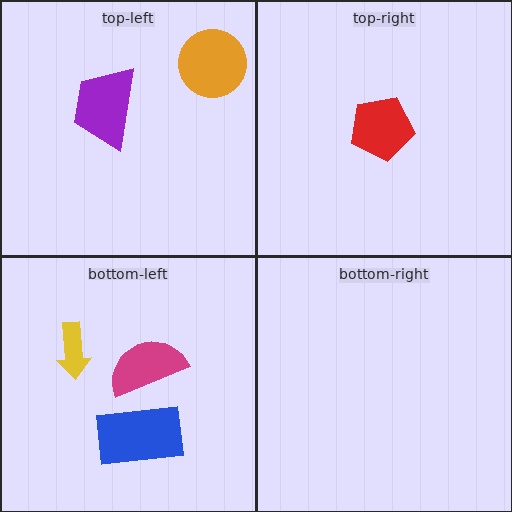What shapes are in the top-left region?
The orange circle, the purple trapezoid.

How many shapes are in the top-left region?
2.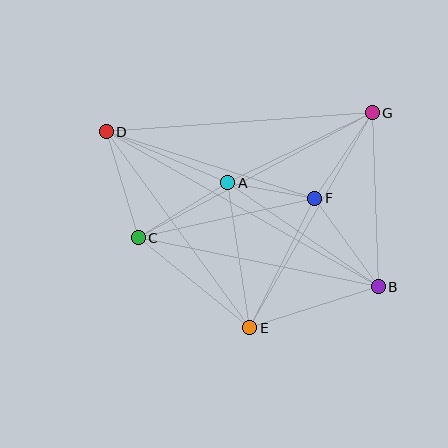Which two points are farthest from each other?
Points B and D are farthest from each other.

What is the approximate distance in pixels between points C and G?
The distance between C and G is approximately 265 pixels.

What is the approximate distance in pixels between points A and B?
The distance between A and B is approximately 183 pixels.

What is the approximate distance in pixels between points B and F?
The distance between B and F is approximately 109 pixels.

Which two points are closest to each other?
Points A and F are closest to each other.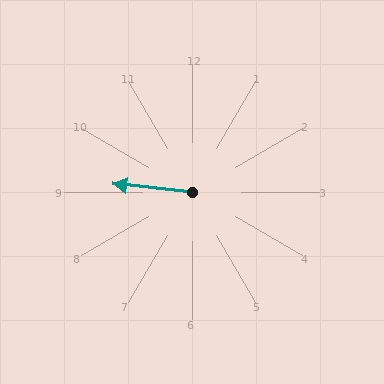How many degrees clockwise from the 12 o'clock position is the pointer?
Approximately 276 degrees.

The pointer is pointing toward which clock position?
Roughly 9 o'clock.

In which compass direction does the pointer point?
West.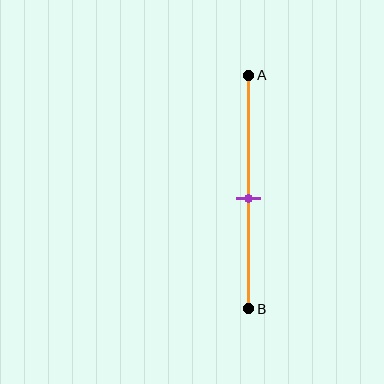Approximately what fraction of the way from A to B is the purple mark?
The purple mark is approximately 55% of the way from A to B.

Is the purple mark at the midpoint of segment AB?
Yes, the mark is approximately at the midpoint.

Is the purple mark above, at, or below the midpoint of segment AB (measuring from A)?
The purple mark is approximately at the midpoint of segment AB.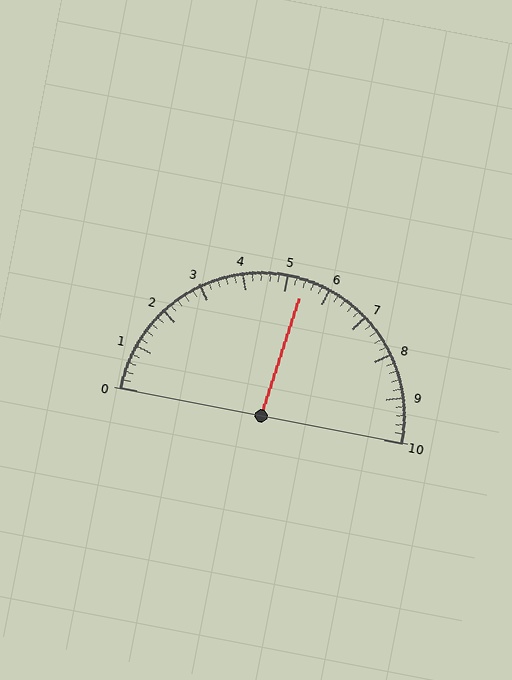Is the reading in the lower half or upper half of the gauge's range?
The reading is in the upper half of the range (0 to 10).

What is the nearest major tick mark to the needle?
The nearest major tick mark is 5.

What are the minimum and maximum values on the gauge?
The gauge ranges from 0 to 10.